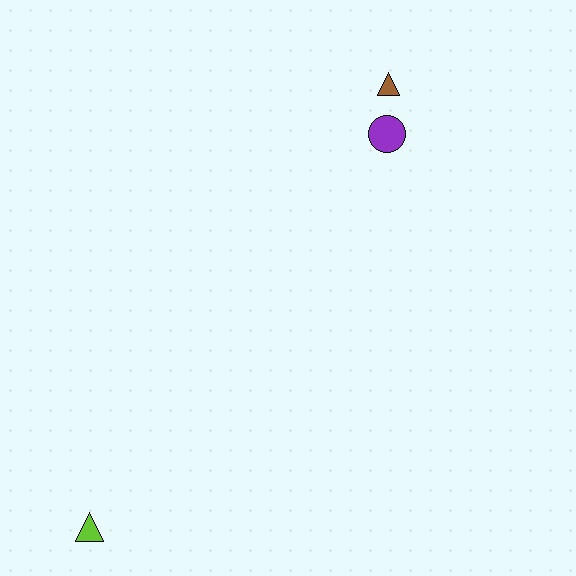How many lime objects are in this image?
There is 1 lime object.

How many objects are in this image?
There are 3 objects.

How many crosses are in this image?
There are no crosses.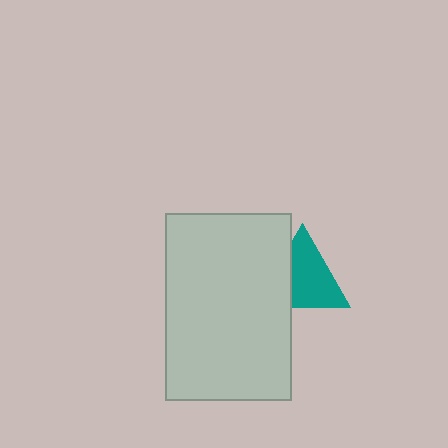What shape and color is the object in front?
The object in front is a light gray rectangle.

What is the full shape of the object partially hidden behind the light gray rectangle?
The partially hidden object is a teal triangle.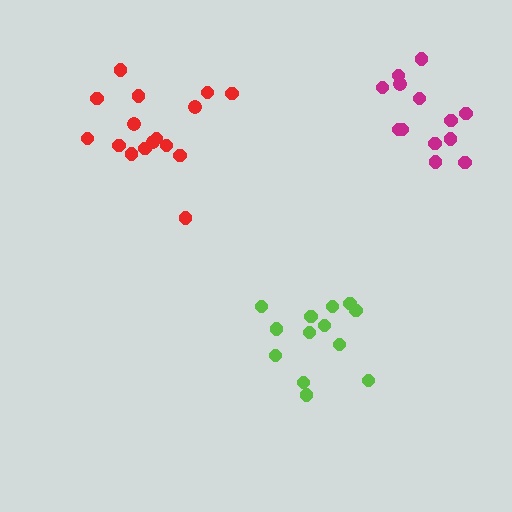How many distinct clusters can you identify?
There are 3 distinct clusters.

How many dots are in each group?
Group 1: 13 dots, Group 2: 13 dots, Group 3: 16 dots (42 total).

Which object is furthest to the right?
The magenta cluster is rightmost.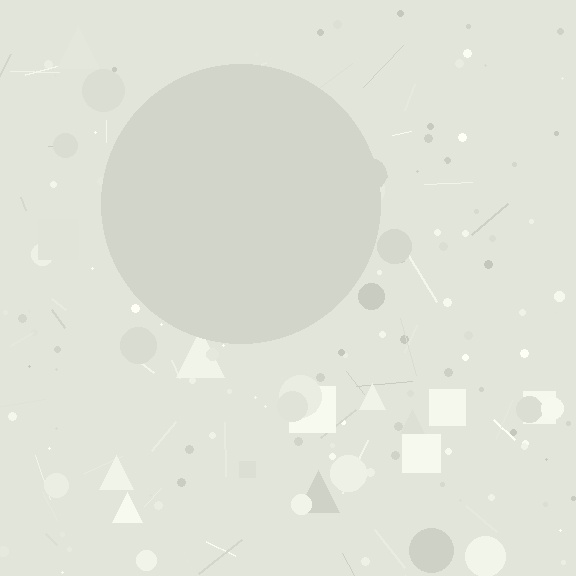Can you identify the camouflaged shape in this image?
The camouflaged shape is a circle.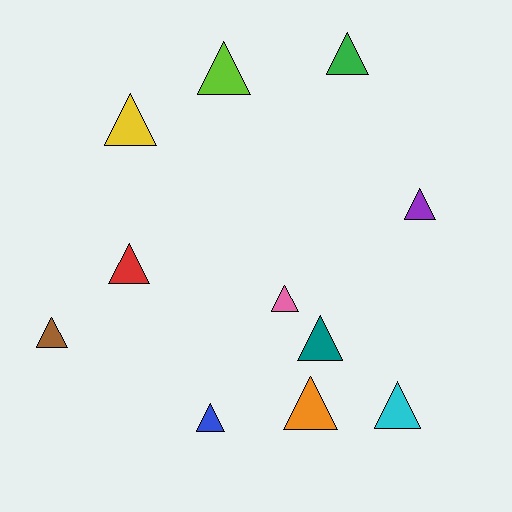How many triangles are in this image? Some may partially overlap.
There are 11 triangles.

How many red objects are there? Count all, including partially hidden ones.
There is 1 red object.